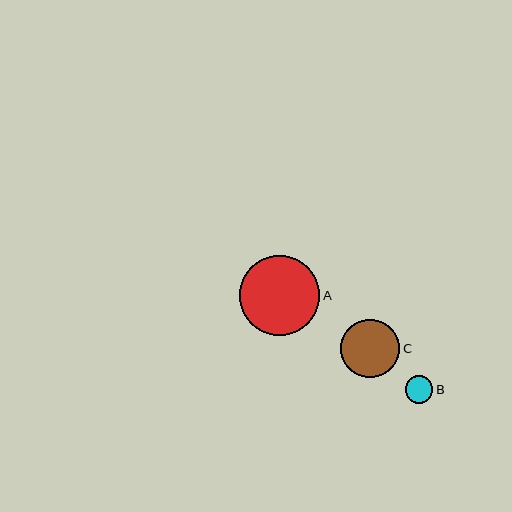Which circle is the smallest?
Circle B is the smallest with a size of approximately 27 pixels.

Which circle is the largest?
Circle A is the largest with a size of approximately 80 pixels.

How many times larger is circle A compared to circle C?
Circle A is approximately 1.4 times the size of circle C.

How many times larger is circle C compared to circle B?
Circle C is approximately 2.1 times the size of circle B.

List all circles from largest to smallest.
From largest to smallest: A, C, B.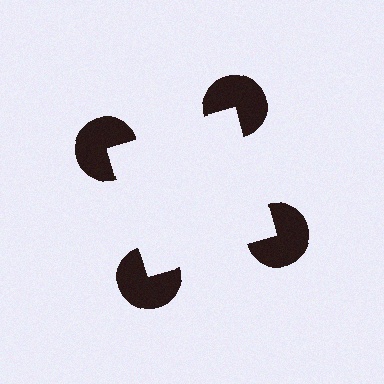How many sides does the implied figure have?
4 sides.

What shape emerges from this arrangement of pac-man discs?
An illusory square — its edges are inferred from the aligned wedge cuts in the pac-man discs, not physically drawn.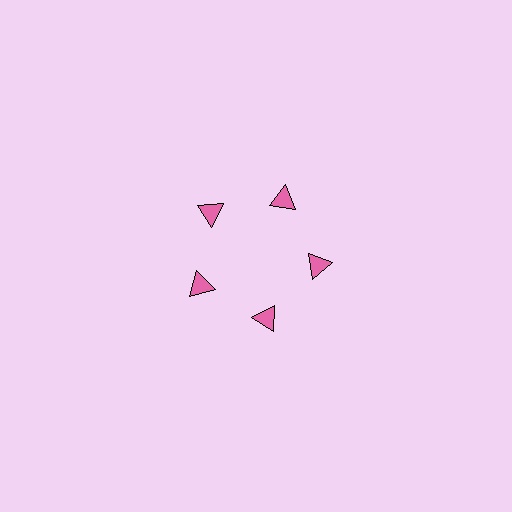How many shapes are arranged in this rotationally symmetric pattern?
There are 5 shapes, arranged in 5 groups of 1.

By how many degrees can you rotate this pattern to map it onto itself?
The pattern maps onto itself every 72 degrees of rotation.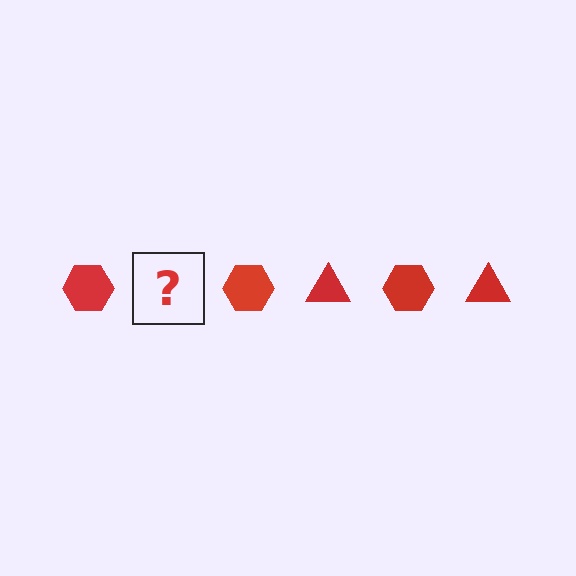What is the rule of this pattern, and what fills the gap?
The rule is that the pattern cycles through hexagon, triangle shapes in red. The gap should be filled with a red triangle.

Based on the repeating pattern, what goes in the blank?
The blank should be a red triangle.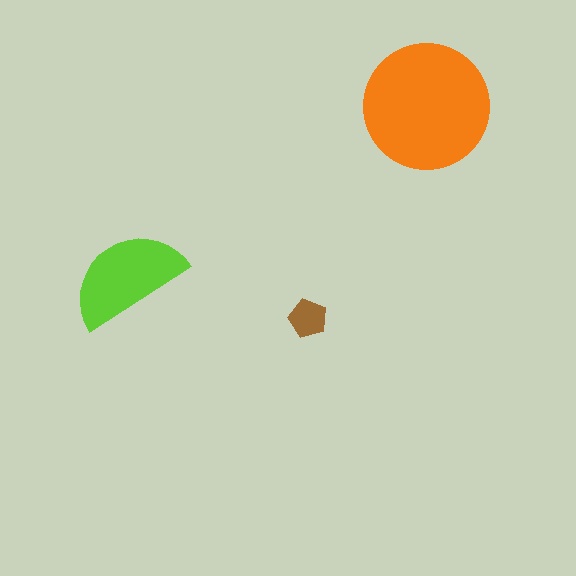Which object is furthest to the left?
The lime semicircle is leftmost.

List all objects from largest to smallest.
The orange circle, the lime semicircle, the brown pentagon.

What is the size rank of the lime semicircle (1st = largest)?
2nd.